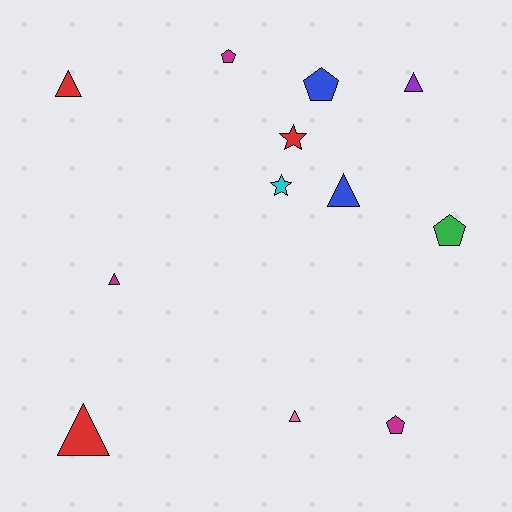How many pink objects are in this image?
There is 1 pink object.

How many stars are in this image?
There are 2 stars.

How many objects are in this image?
There are 12 objects.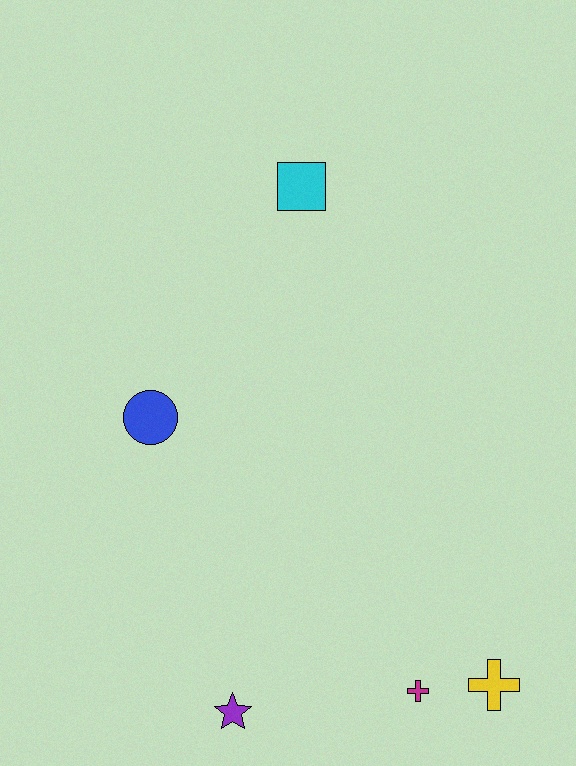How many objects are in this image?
There are 5 objects.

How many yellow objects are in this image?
There is 1 yellow object.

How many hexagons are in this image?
There are no hexagons.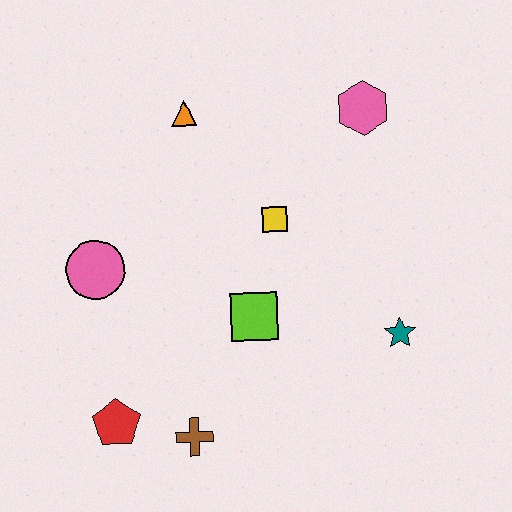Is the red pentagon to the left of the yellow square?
Yes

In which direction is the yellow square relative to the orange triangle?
The yellow square is below the orange triangle.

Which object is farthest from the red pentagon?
The pink hexagon is farthest from the red pentagon.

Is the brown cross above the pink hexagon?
No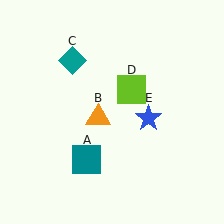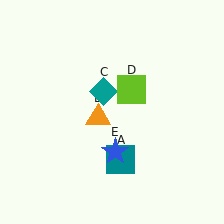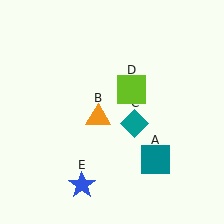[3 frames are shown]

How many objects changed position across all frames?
3 objects changed position: teal square (object A), teal diamond (object C), blue star (object E).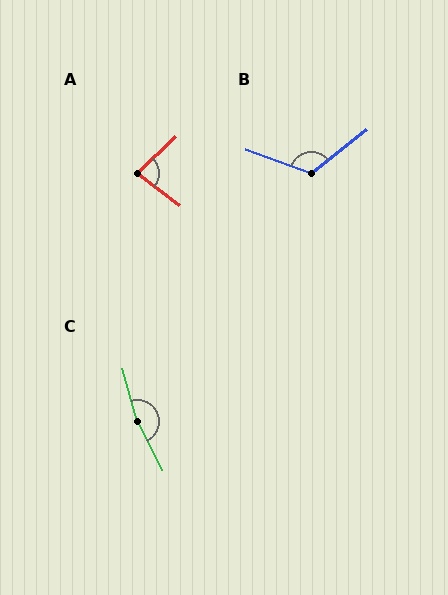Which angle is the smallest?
A, at approximately 81 degrees.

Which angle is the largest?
C, at approximately 168 degrees.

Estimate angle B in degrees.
Approximately 121 degrees.